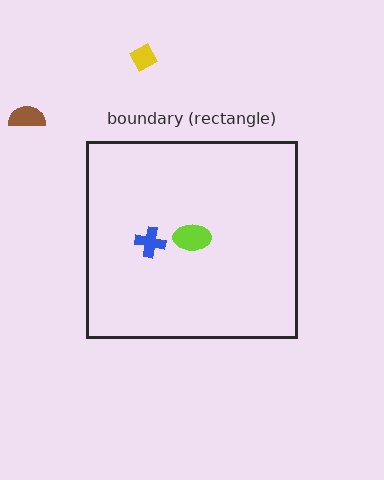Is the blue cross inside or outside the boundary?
Inside.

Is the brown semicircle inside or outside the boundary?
Outside.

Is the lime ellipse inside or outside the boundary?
Inside.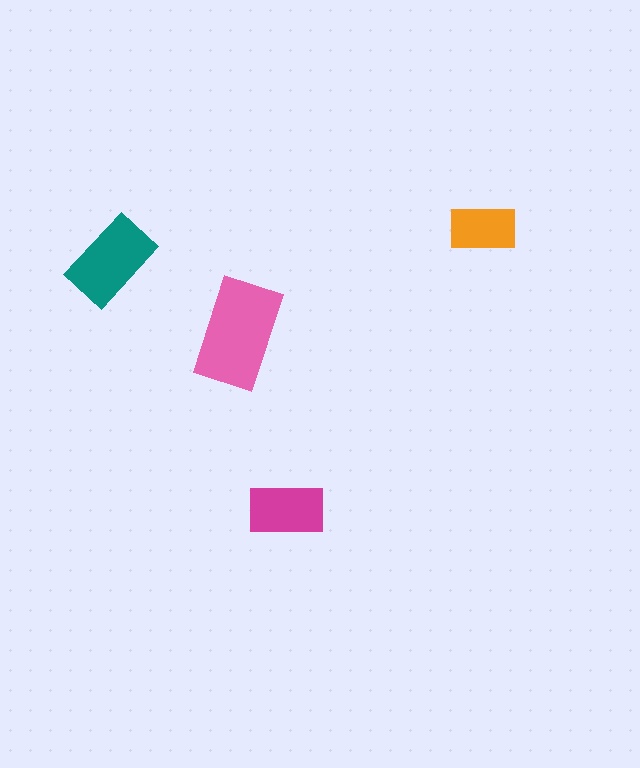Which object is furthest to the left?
The teal rectangle is leftmost.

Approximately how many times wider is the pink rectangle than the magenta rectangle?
About 1.5 times wider.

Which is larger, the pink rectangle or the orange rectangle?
The pink one.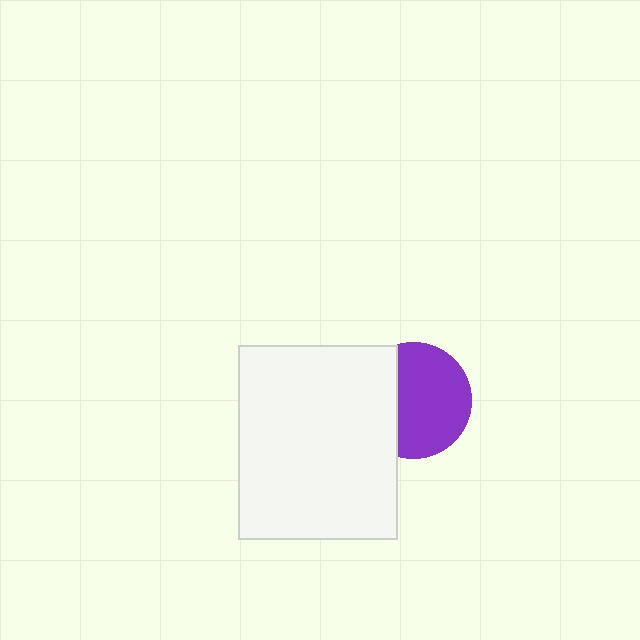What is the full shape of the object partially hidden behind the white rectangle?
The partially hidden object is a purple circle.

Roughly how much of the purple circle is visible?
Most of it is visible (roughly 67%).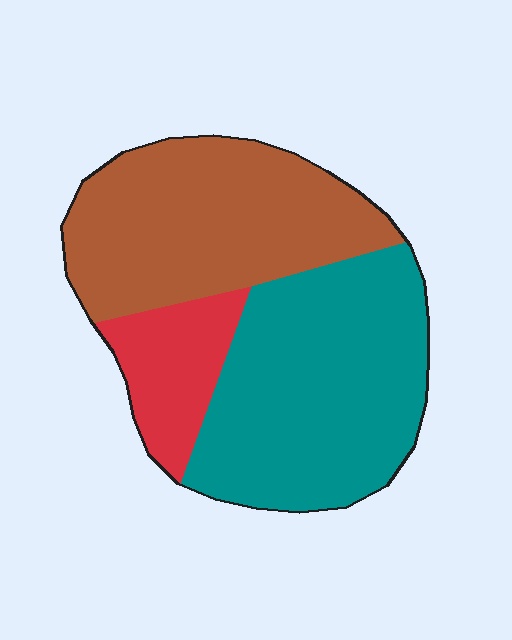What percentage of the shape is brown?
Brown covers 40% of the shape.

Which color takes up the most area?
Teal, at roughly 45%.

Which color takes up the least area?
Red, at roughly 15%.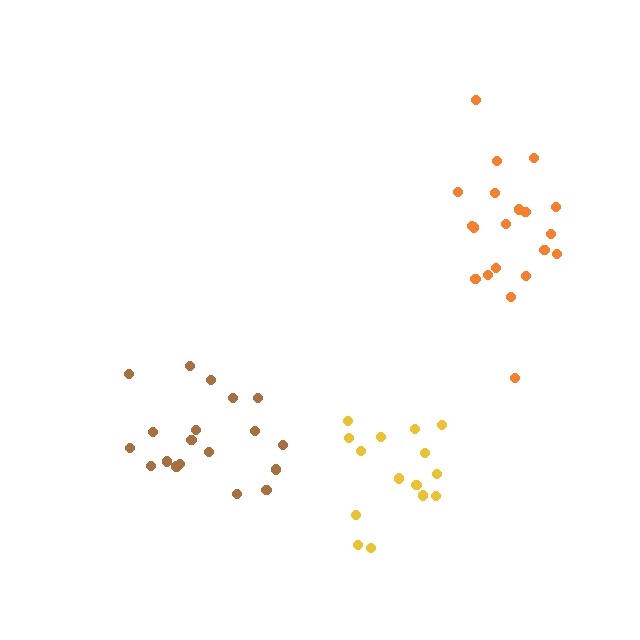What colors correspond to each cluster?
The clusters are colored: orange, brown, yellow.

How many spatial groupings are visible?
There are 3 spatial groupings.